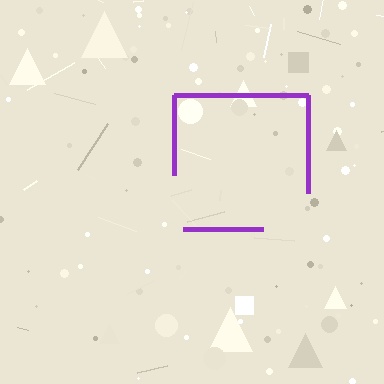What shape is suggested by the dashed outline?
The dashed outline suggests a square.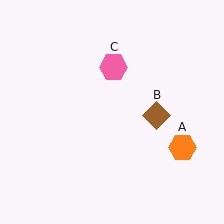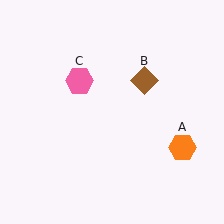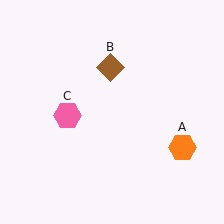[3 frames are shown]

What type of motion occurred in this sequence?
The brown diamond (object B), pink hexagon (object C) rotated counterclockwise around the center of the scene.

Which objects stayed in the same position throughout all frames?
Orange hexagon (object A) remained stationary.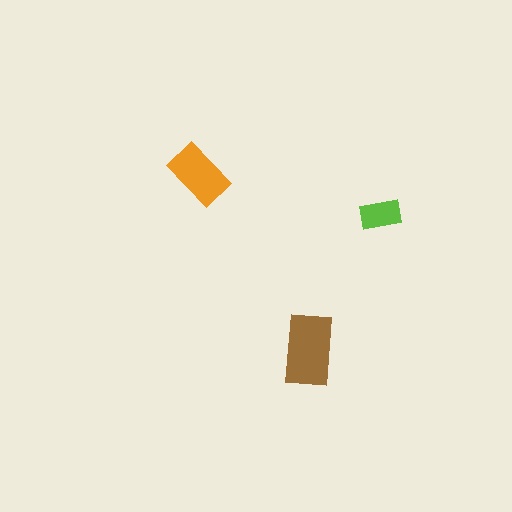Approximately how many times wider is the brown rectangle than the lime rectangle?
About 2 times wider.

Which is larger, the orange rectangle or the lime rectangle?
The orange one.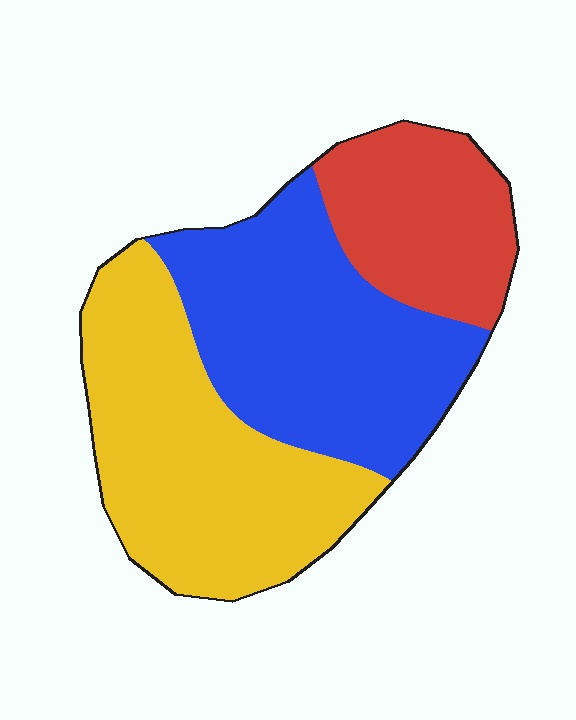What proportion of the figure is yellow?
Yellow covers roughly 40% of the figure.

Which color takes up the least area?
Red, at roughly 20%.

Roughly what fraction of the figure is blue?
Blue takes up about three eighths (3/8) of the figure.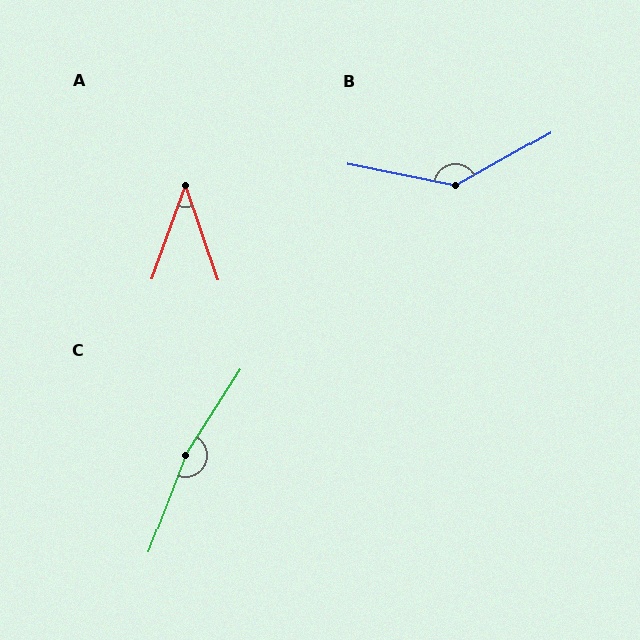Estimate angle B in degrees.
Approximately 140 degrees.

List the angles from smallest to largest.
A (39°), B (140°), C (168°).